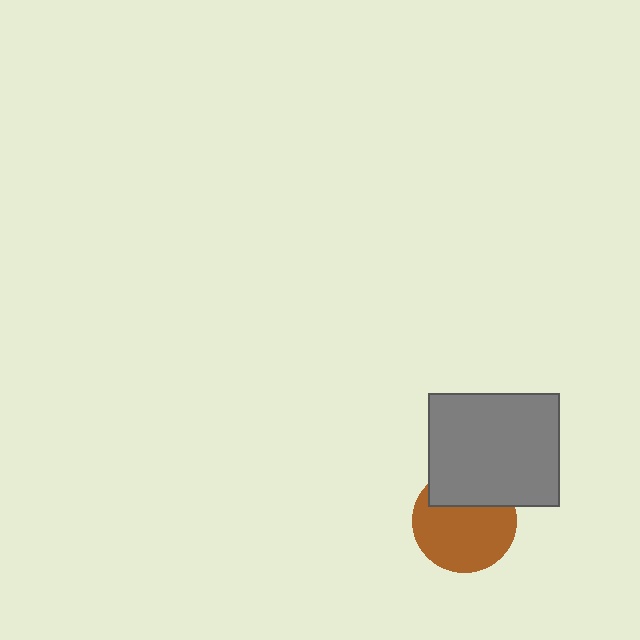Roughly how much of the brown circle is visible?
Most of it is visible (roughly 69%).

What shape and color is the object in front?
The object in front is a gray rectangle.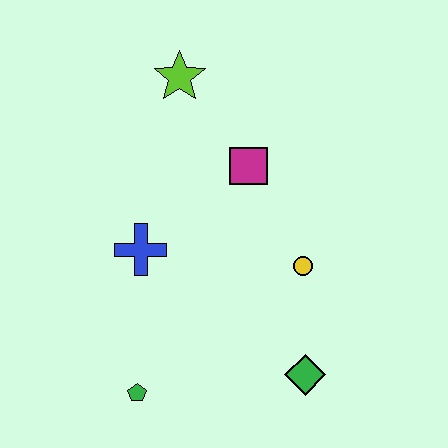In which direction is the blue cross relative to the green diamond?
The blue cross is to the left of the green diamond.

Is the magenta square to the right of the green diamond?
No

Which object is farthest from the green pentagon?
The lime star is farthest from the green pentagon.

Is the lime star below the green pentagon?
No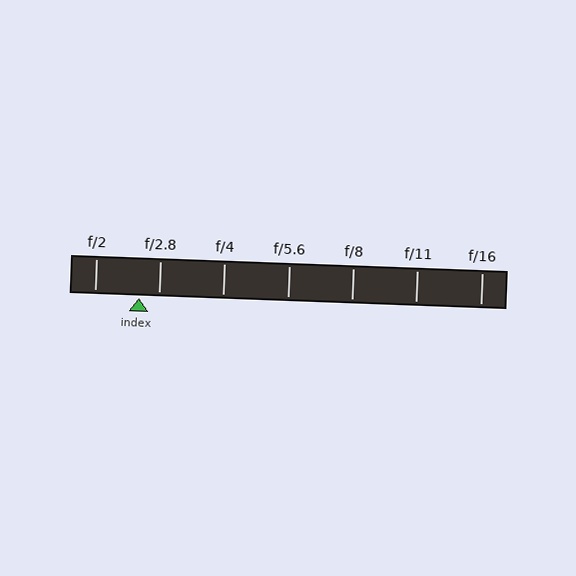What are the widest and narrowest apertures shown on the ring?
The widest aperture shown is f/2 and the narrowest is f/16.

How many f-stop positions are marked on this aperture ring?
There are 7 f-stop positions marked.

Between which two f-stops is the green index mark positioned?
The index mark is between f/2 and f/2.8.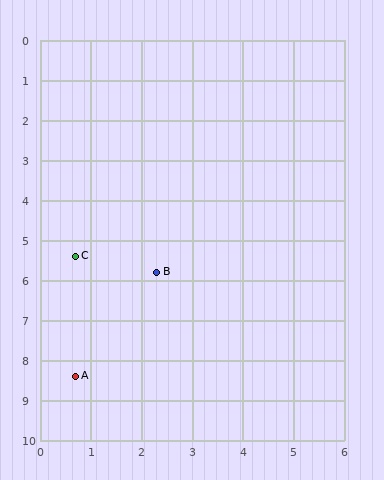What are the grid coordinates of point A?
Point A is at approximately (0.7, 8.4).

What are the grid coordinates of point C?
Point C is at approximately (0.7, 5.4).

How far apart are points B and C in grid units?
Points B and C are about 1.6 grid units apart.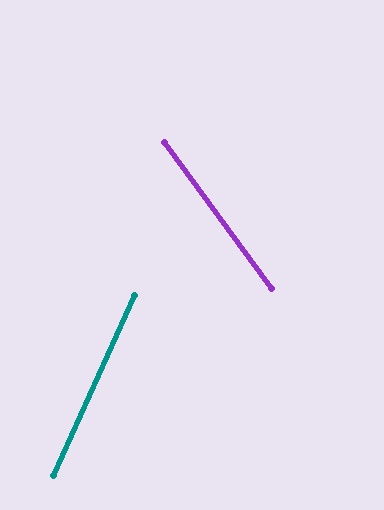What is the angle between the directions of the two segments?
Approximately 61 degrees.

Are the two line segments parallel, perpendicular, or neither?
Neither parallel nor perpendicular — they differ by about 61°.